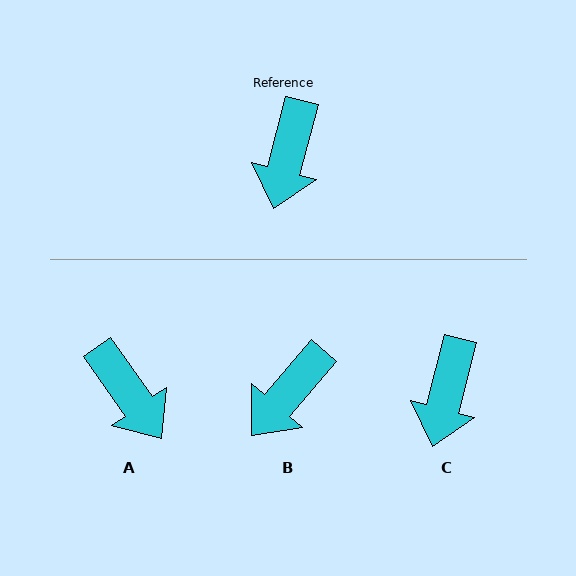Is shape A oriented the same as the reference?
No, it is off by about 50 degrees.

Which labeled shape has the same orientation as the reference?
C.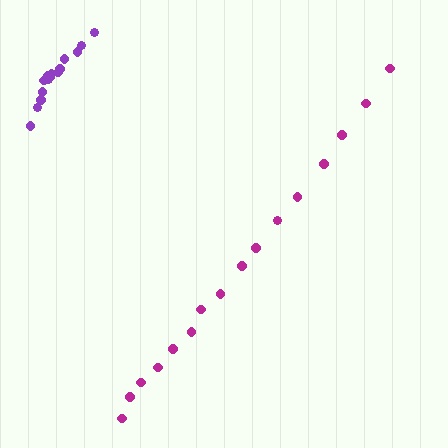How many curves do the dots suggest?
There are 2 distinct paths.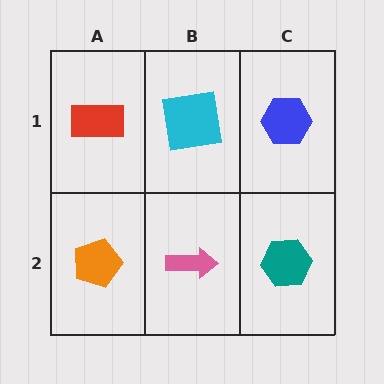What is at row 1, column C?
A blue hexagon.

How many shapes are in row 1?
3 shapes.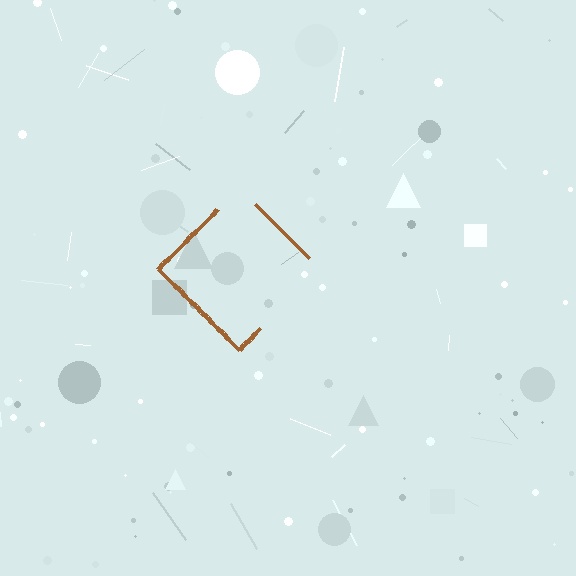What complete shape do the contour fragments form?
The contour fragments form a diamond.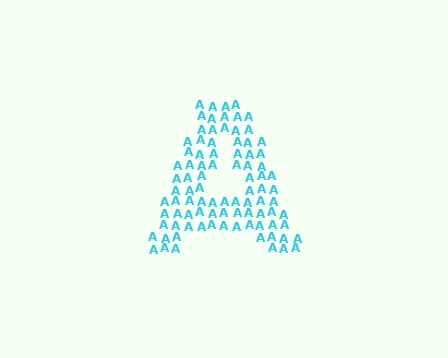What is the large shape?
The large shape is the letter A.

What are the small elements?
The small elements are letter A's.